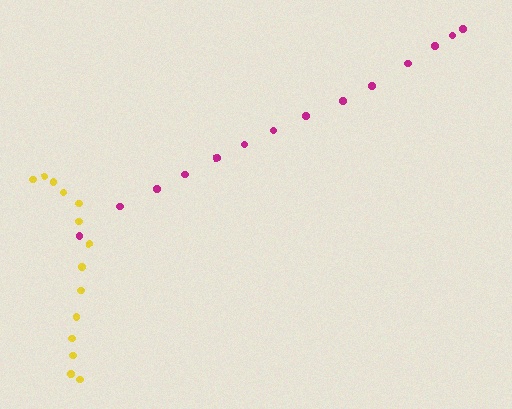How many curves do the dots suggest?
There are 2 distinct paths.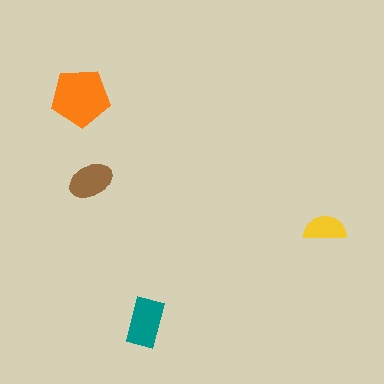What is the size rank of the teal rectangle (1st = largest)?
2nd.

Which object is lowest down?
The teal rectangle is bottommost.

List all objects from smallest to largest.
The yellow semicircle, the brown ellipse, the teal rectangle, the orange pentagon.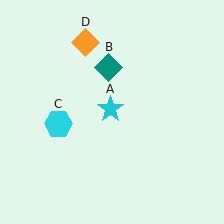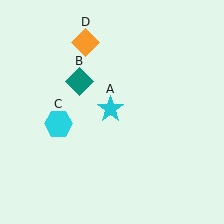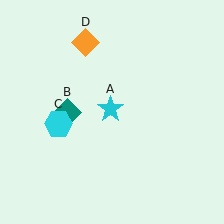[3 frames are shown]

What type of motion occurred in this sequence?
The teal diamond (object B) rotated counterclockwise around the center of the scene.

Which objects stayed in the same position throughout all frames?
Cyan star (object A) and cyan hexagon (object C) and orange diamond (object D) remained stationary.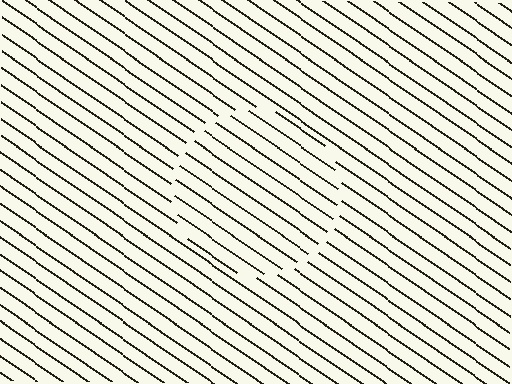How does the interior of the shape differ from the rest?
The interior of the shape contains the same grating, shifted by half a period — the contour is defined by the phase discontinuity where line-ends from the inner and outer gratings abut.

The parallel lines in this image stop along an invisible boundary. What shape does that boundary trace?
An illusory circle. The interior of the shape contains the same grating, shifted by half a period — the contour is defined by the phase discontinuity where line-ends from the inner and outer gratings abut.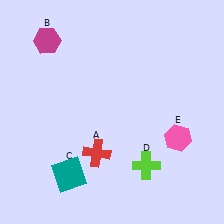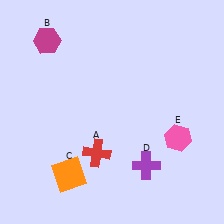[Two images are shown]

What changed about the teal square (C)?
In Image 1, C is teal. In Image 2, it changed to orange.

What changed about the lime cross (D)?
In Image 1, D is lime. In Image 2, it changed to purple.